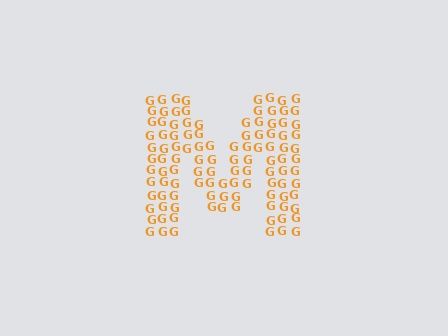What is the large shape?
The large shape is the letter M.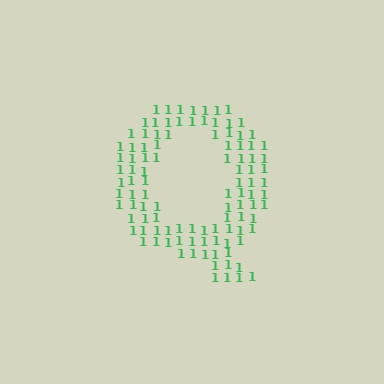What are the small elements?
The small elements are digit 1's.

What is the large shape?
The large shape is the letter Q.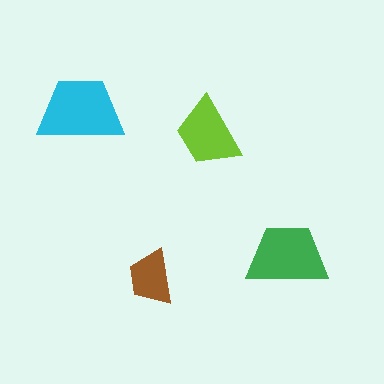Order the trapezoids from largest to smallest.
the cyan one, the green one, the lime one, the brown one.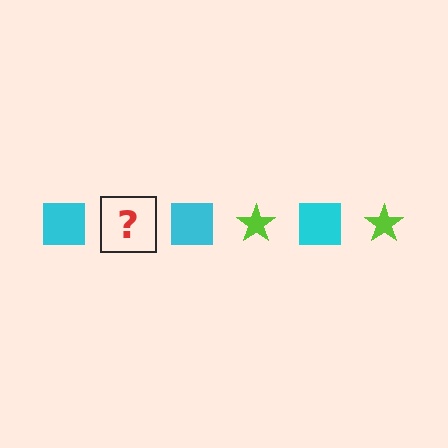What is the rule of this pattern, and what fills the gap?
The rule is that the pattern alternates between cyan square and lime star. The gap should be filled with a lime star.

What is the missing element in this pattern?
The missing element is a lime star.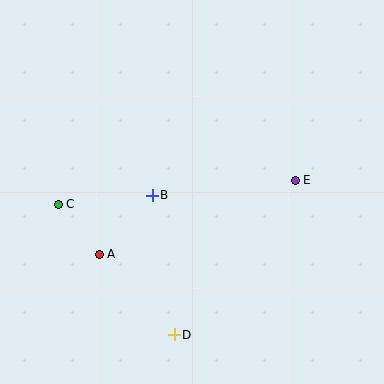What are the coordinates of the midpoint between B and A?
The midpoint between B and A is at (126, 225).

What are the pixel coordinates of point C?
Point C is at (58, 204).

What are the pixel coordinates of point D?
Point D is at (174, 335).